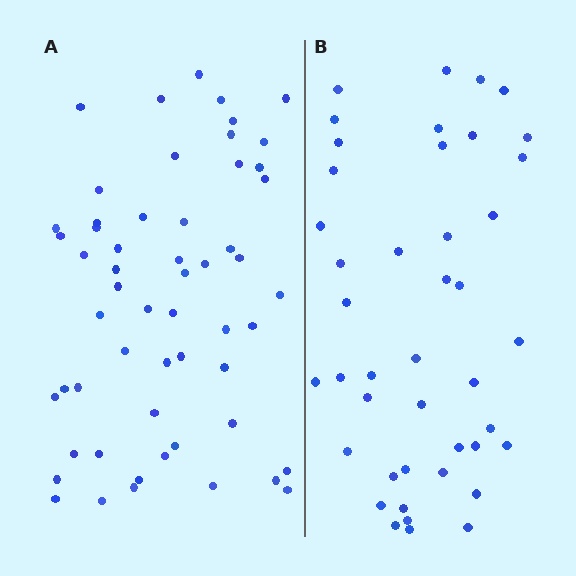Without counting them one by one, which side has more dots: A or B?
Region A (the left region) has more dots.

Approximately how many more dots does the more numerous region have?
Region A has approximately 15 more dots than region B.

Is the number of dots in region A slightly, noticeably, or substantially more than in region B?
Region A has noticeably more, but not dramatically so. The ratio is roughly 1.3 to 1.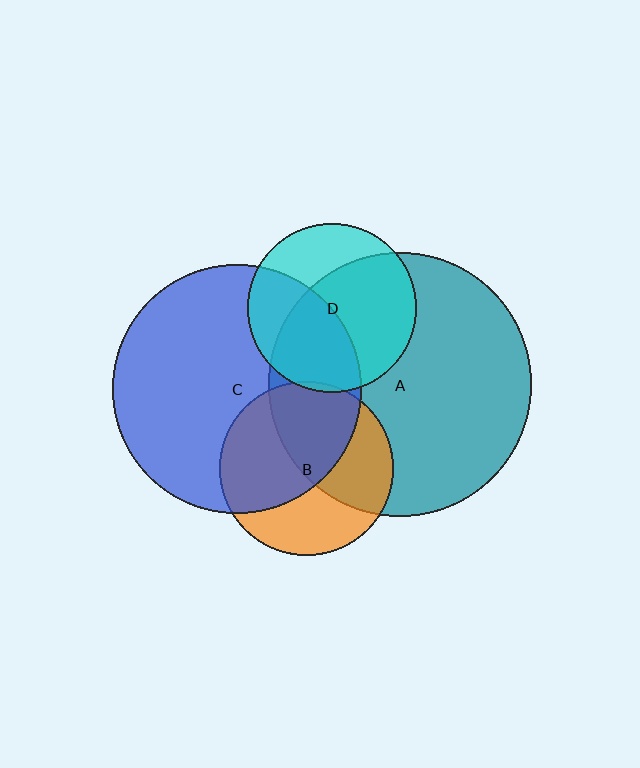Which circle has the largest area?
Circle A (teal).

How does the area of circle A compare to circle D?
Approximately 2.4 times.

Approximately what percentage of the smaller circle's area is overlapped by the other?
Approximately 5%.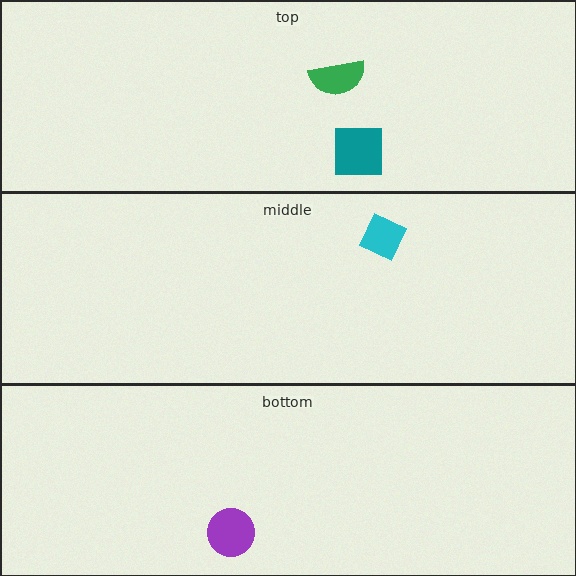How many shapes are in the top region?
2.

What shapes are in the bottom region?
The purple circle.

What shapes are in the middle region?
The cyan diamond.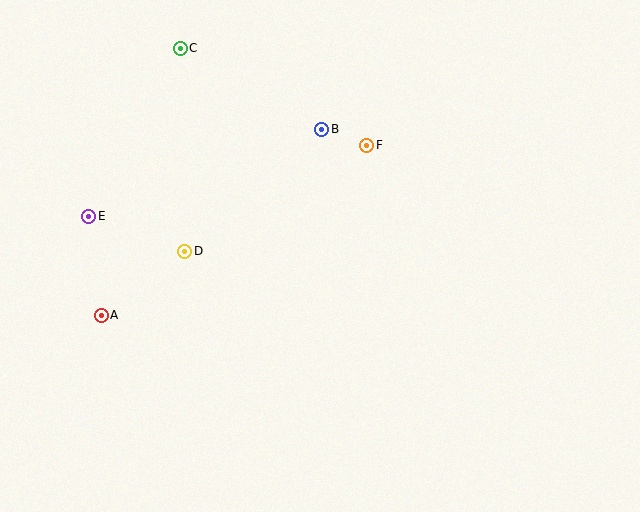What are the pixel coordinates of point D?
Point D is at (185, 251).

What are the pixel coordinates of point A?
Point A is at (101, 315).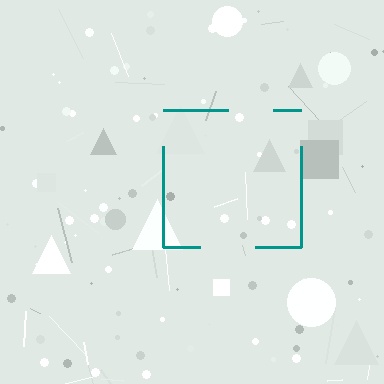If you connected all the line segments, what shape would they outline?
They would outline a square.